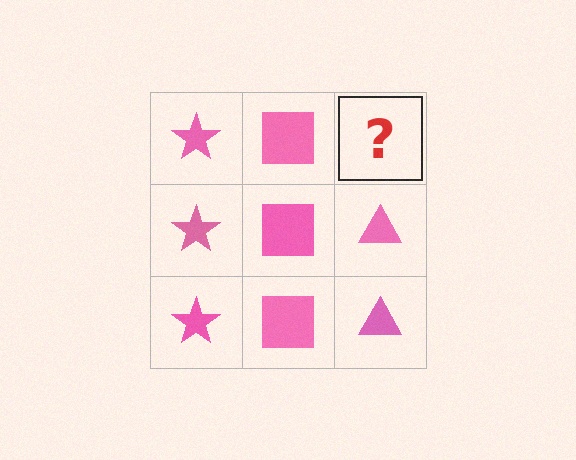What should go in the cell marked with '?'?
The missing cell should contain a pink triangle.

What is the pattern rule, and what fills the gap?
The rule is that each column has a consistent shape. The gap should be filled with a pink triangle.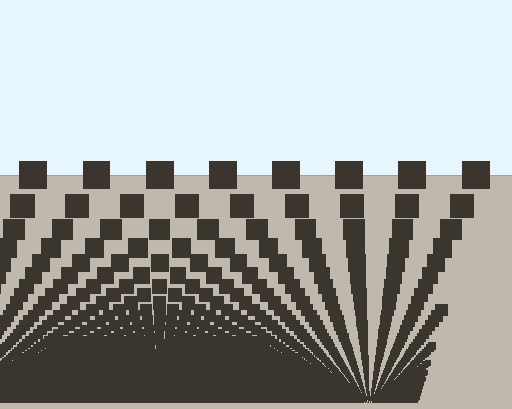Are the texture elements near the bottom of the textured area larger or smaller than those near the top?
Smaller. The gradient is inverted — elements near the bottom are smaller and denser.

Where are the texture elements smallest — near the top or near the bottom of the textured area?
Near the bottom.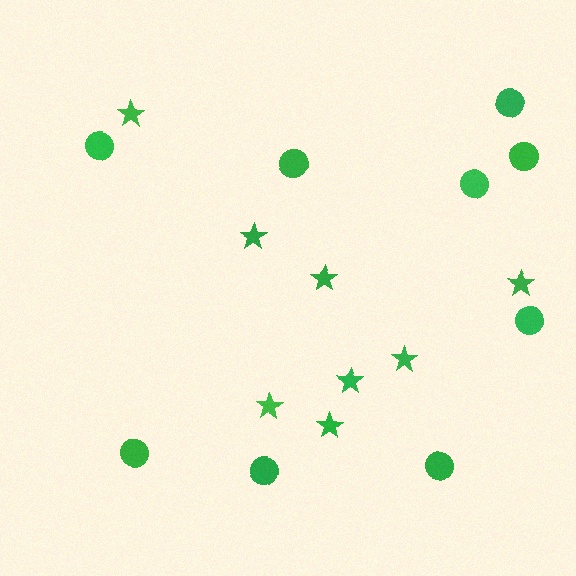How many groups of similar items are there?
There are 2 groups: one group of circles (9) and one group of stars (8).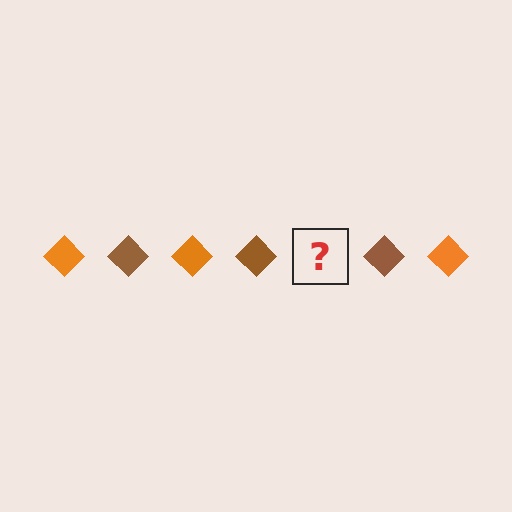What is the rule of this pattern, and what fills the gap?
The rule is that the pattern cycles through orange, brown diamonds. The gap should be filled with an orange diamond.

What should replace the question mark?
The question mark should be replaced with an orange diamond.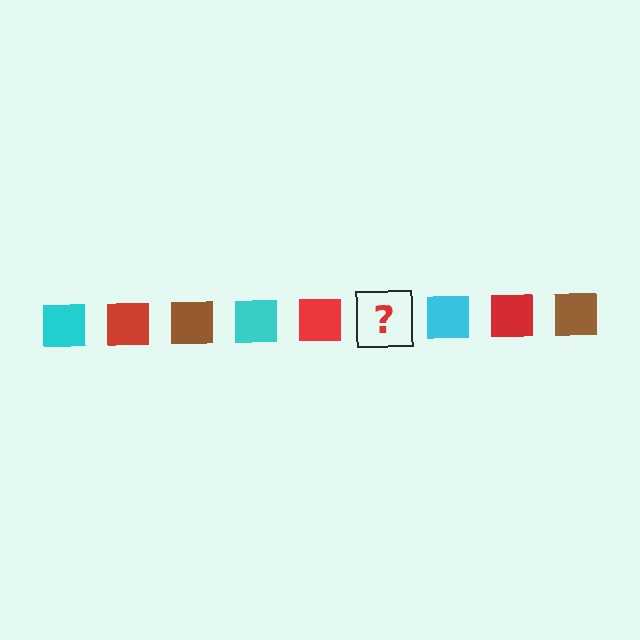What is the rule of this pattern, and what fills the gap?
The rule is that the pattern cycles through cyan, red, brown squares. The gap should be filled with a brown square.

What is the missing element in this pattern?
The missing element is a brown square.